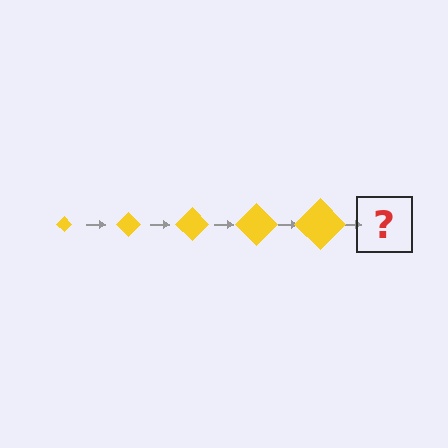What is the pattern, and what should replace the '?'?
The pattern is that the diamond gets progressively larger each step. The '?' should be a yellow diamond, larger than the previous one.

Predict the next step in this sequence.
The next step is a yellow diamond, larger than the previous one.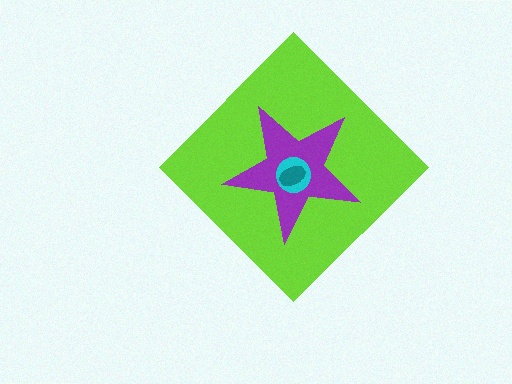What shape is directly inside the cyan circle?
The teal ellipse.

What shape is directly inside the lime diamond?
The purple star.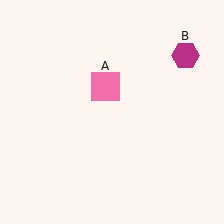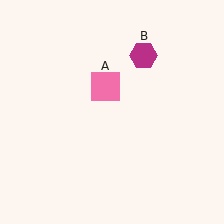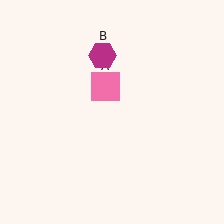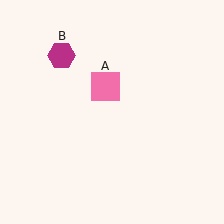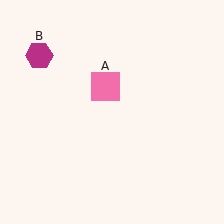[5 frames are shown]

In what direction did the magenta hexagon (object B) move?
The magenta hexagon (object B) moved left.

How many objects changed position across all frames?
1 object changed position: magenta hexagon (object B).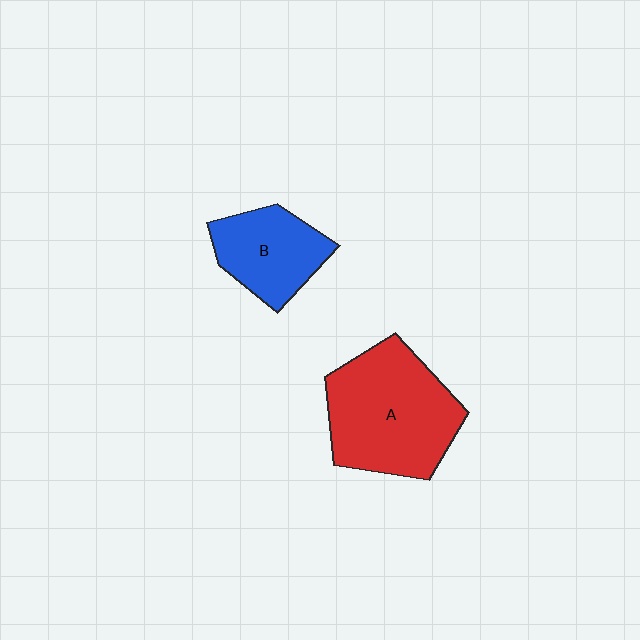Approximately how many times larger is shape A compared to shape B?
Approximately 1.7 times.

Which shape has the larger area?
Shape A (red).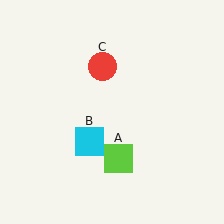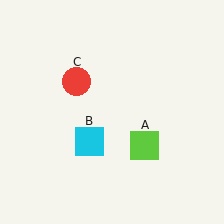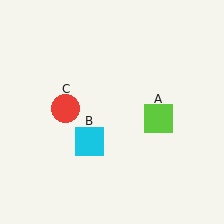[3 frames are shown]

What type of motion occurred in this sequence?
The lime square (object A), red circle (object C) rotated counterclockwise around the center of the scene.